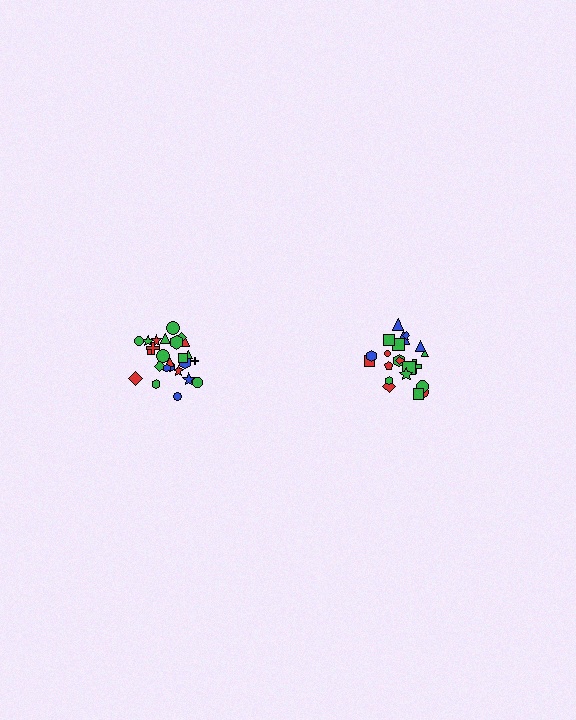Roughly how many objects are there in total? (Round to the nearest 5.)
Roughly 45 objects in total.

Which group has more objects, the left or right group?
The left group.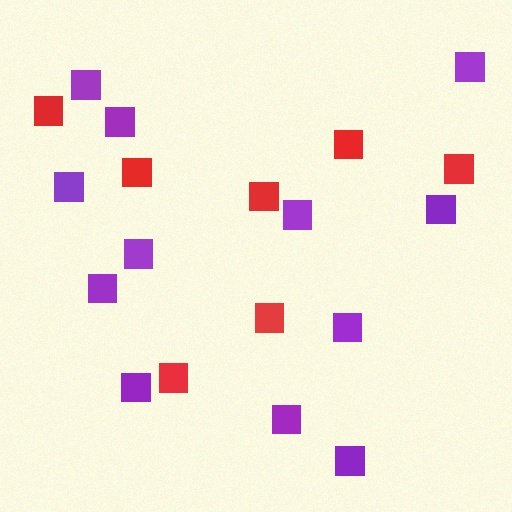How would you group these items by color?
There are 2 groups: one group of purple squares (12) and one group of red squares (7).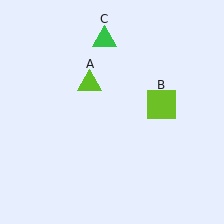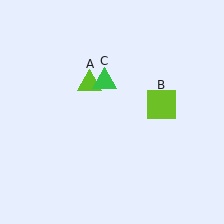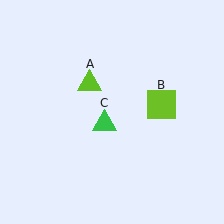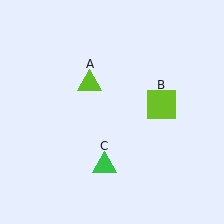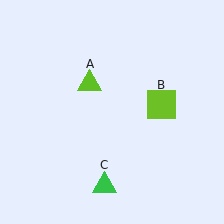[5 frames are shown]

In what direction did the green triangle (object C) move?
The green triangle (object C) moved down.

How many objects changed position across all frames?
1 object changed position: green triangle (object C).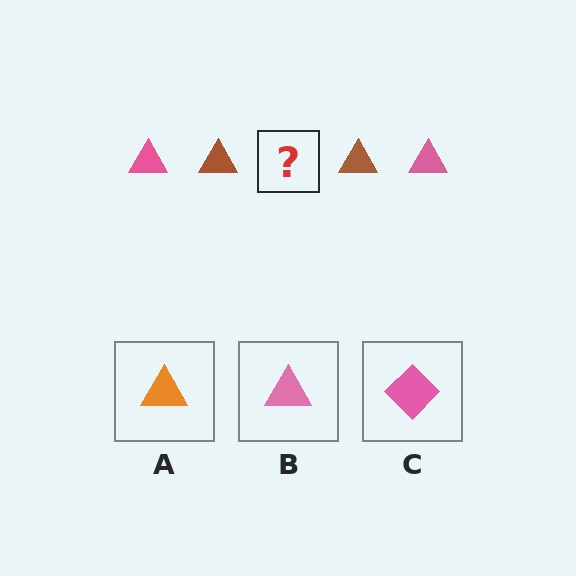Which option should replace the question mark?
Option B.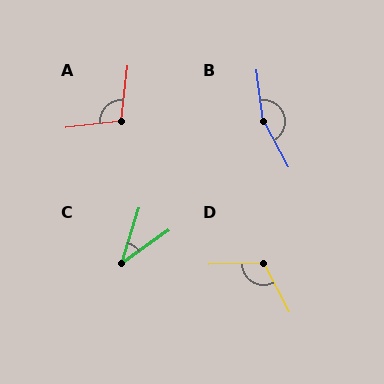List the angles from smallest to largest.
C (38°), A (103°), D (117°), B (159°).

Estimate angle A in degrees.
Approximately 103 degrees.